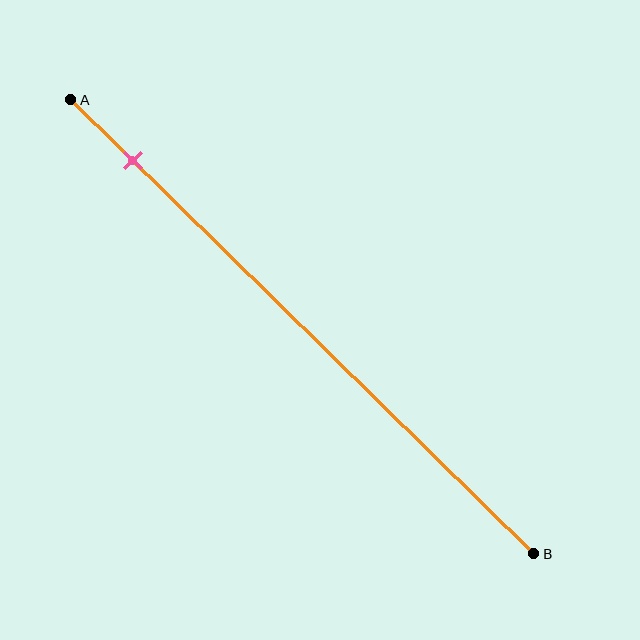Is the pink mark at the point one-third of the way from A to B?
No, the mark is at about 15% from A, not at the 33% one-third point.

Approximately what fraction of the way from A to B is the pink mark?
The pink mark is approximately 15% of the way from A to B.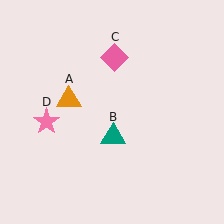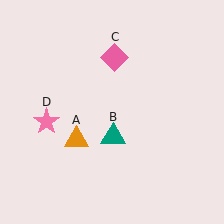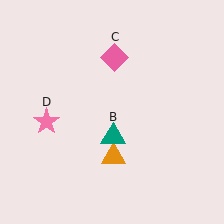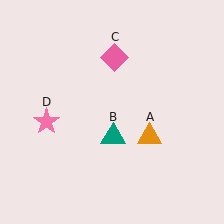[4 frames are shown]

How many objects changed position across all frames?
1 object changed position: orange triangle (object A).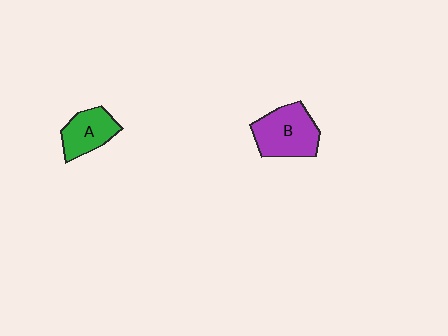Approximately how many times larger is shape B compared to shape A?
Approximately 1.4 times.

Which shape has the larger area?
Shape B (purple).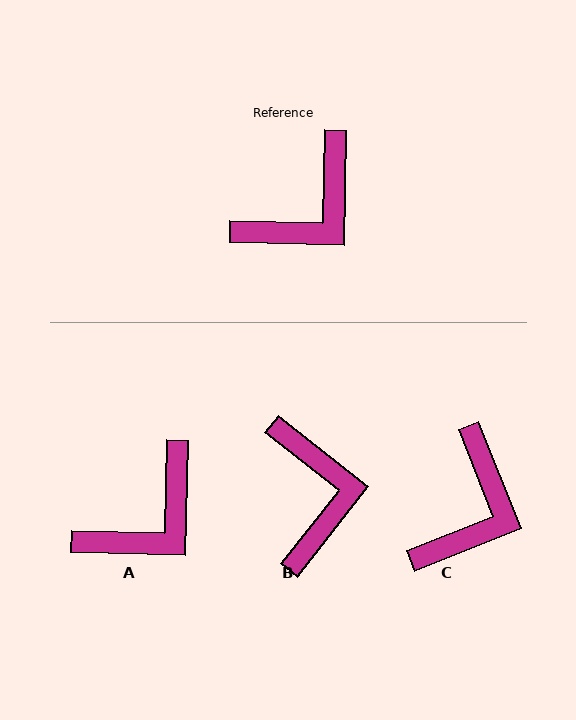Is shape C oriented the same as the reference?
No, it is off by about 23 degrees.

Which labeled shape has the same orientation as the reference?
A.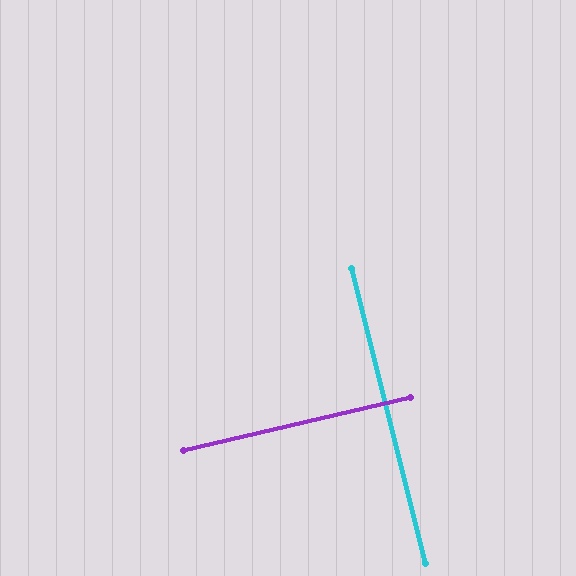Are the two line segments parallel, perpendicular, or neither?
Perpendicular — they meet at approximately 89°.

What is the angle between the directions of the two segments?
Approximately 89 degrees.